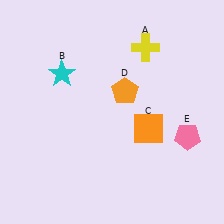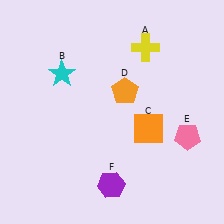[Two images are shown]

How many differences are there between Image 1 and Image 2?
There is 1 difference between the two images.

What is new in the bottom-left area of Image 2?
A purple hexagon (F) was added in the bottom-left area of Image 2.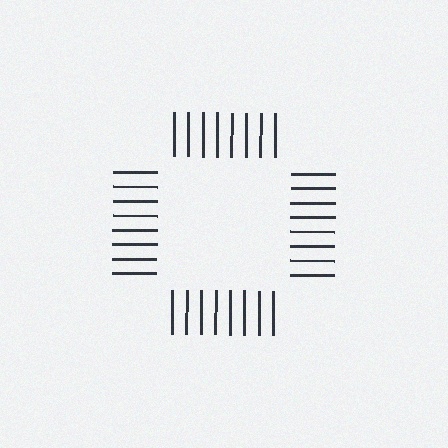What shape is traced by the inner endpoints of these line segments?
An illusory square — the line segments terminate on its edges but no continuous stroke is drawn.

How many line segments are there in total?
32 — 8 along each of the 4 edges.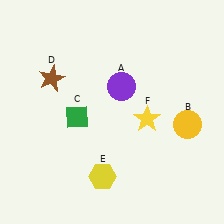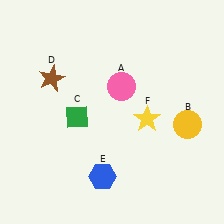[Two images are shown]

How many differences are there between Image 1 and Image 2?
There are 2 differences between the two images.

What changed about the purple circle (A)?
In Image 1, A is purple. In Image 2, it changed to pink.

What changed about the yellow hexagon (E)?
In Image 1, E is yellow. In Image 2, it changed to blue.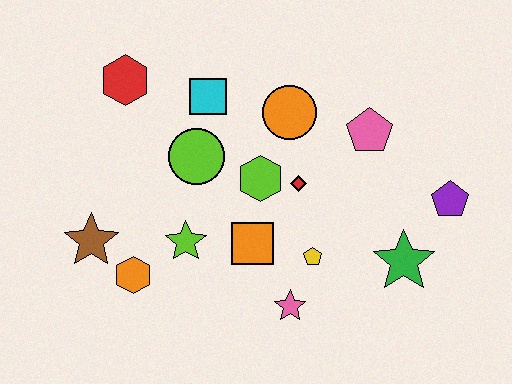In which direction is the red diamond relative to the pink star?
The red diamond is above the pink star.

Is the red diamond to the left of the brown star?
No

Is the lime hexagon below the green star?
No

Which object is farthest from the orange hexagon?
The purple pentagon is farthest from the orange hexagon.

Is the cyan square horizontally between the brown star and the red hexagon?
No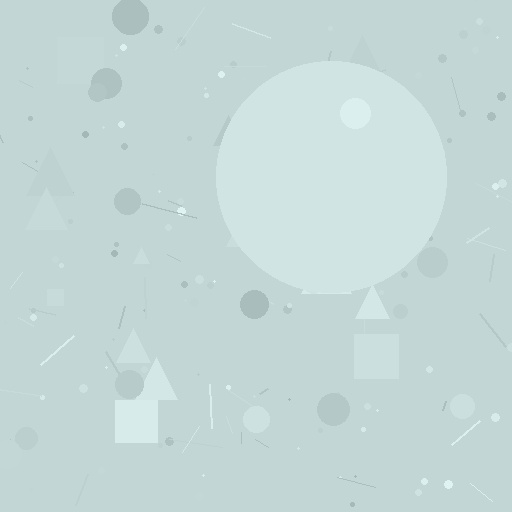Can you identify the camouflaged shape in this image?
The camouflaged shape is a circle.